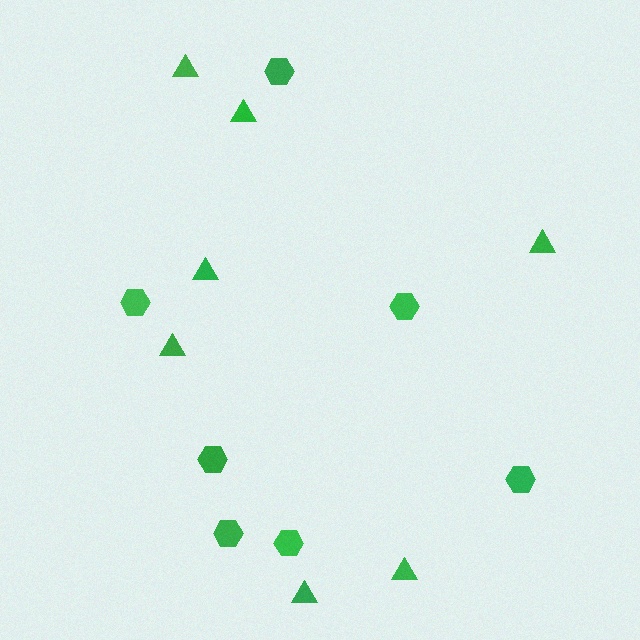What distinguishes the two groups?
There are 2 groups: one group of hexagons (7) and one group of triangles (7).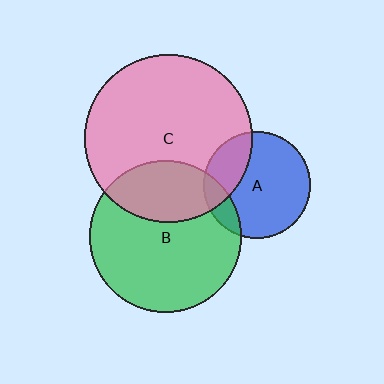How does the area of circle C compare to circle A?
Approximately 2.5 times.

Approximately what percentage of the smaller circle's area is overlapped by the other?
Approximately 15%.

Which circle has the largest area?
Circle C (pink).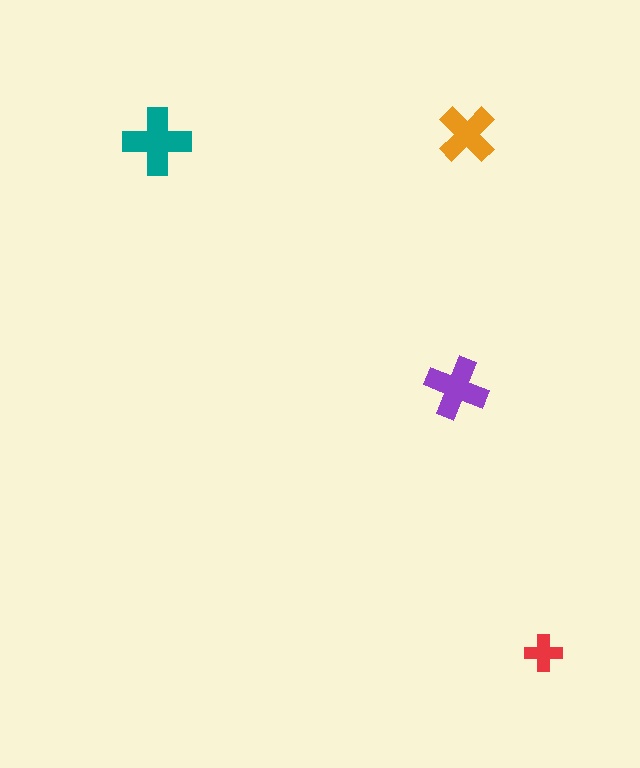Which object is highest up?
The orange cross is topmost.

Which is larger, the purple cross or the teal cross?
The teal one.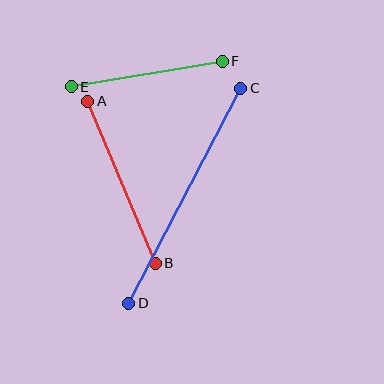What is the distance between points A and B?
The distance is approximately 175 pixels.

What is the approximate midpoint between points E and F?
The midpoint is at approximately (147, 74) pixels.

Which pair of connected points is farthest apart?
Points C and D are farthest apart.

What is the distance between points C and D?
The distance is approximately 243 pixels.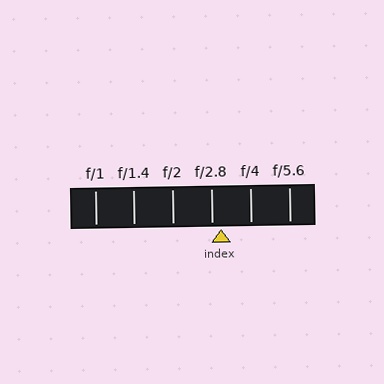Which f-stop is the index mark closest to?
The index mark is closest to f/2.8.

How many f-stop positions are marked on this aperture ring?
There are 6 f-stop positions marked.